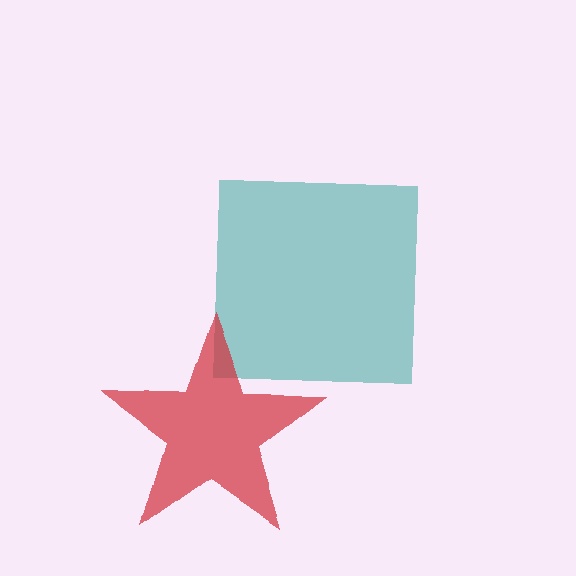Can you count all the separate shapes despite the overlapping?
Yes, there are 2 separate shapes.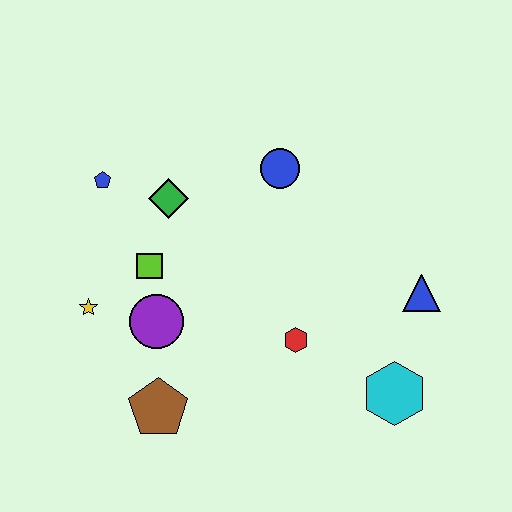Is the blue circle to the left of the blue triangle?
Yes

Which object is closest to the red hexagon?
The cyan hexagon is closest to the red hexagon.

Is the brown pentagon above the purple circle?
No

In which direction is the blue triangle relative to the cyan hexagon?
The blue triangle is above the cyan hexagon.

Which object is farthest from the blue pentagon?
The cyan hexagon is farthest from the blue pentagon.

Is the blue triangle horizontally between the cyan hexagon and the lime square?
No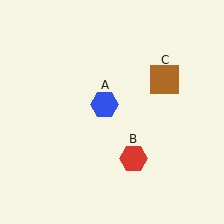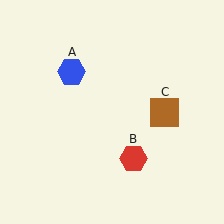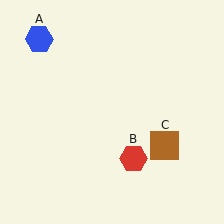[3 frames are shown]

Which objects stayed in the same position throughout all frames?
Red hexagon (object B) remained stationary.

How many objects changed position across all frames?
2 objects changed position: blue hexagon (object A), brown square (object C).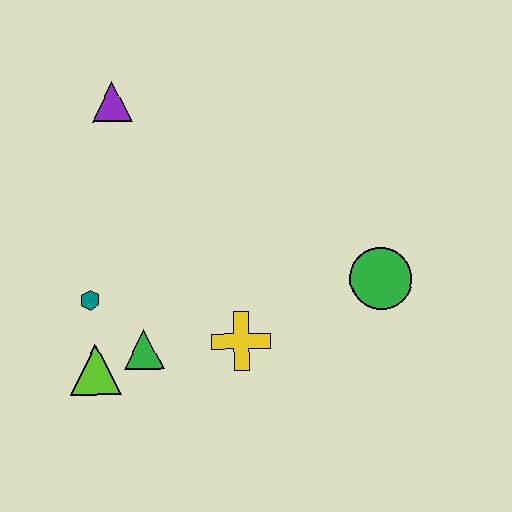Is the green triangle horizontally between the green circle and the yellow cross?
No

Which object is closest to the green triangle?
The lime triangle is closest to the green triangle.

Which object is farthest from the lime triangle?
The green circle is farthest from the lime triangle.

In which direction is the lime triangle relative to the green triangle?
The lime triangle is to the left of the green triangle.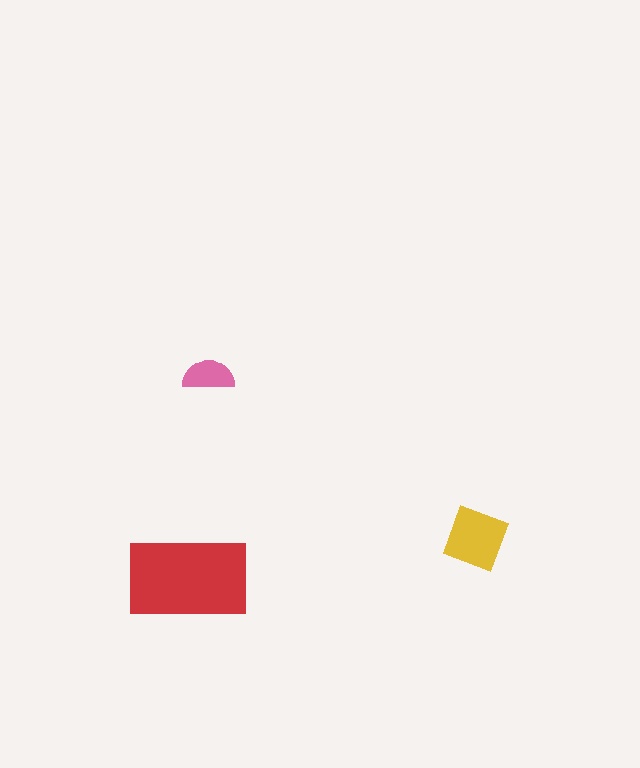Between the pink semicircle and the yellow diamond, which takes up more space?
The yellow diamond.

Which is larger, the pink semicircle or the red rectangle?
The red rectangle.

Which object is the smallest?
The pink semicircle.